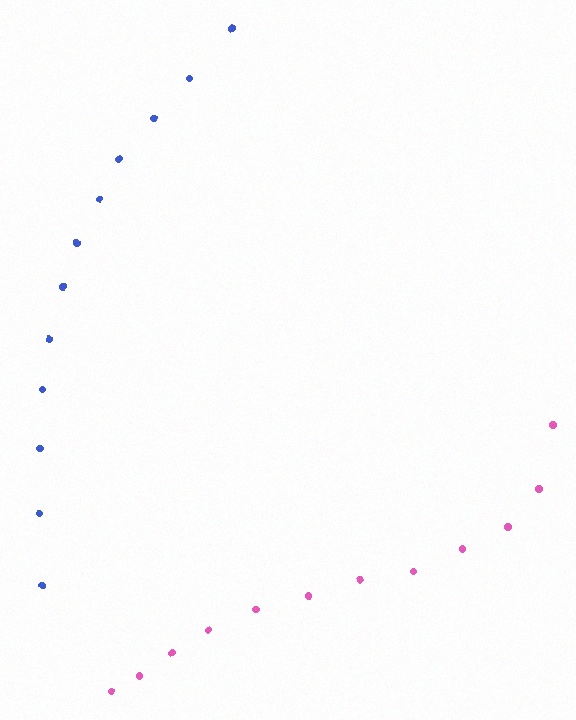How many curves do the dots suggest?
There are 2 distinct paths.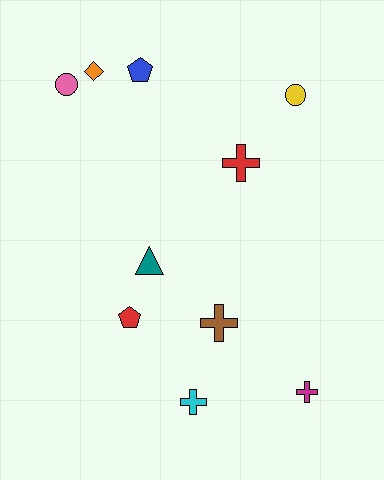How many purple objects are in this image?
There are no purple objects.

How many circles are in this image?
There are 2 circles.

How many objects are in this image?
There are 10 objects.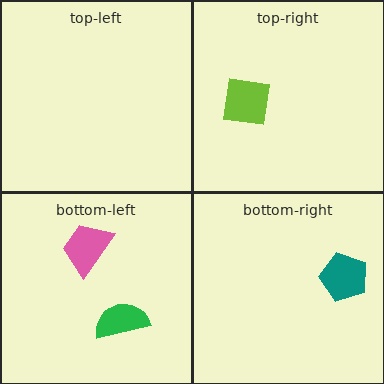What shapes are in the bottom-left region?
The pink trapezoid, the green semicircle.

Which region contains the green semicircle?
The bottom-left region.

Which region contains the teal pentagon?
The bottom-right region.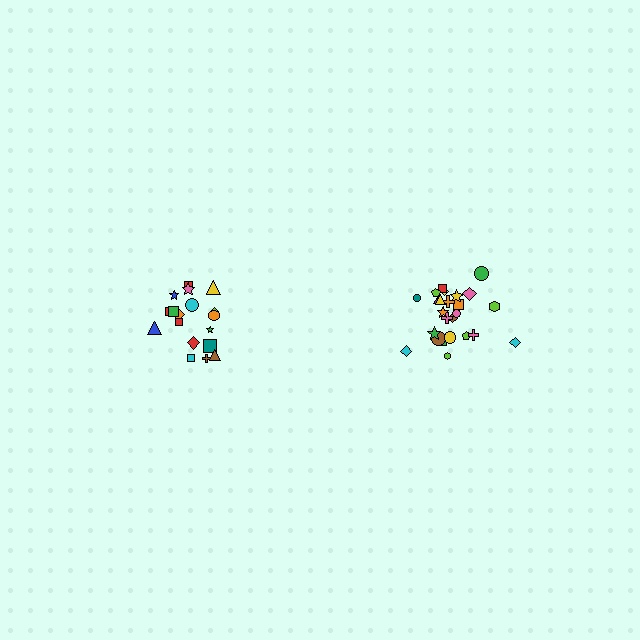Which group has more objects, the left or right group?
The right group.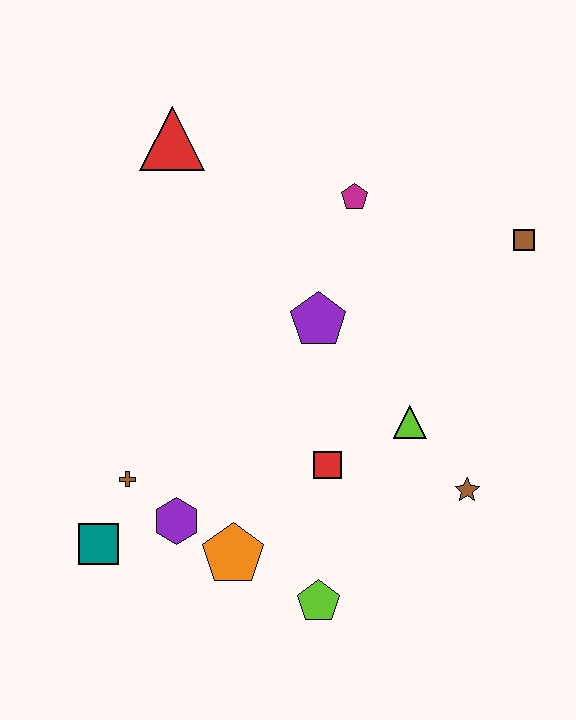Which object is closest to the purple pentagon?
The magenta pentagon is closest to the purple pentagon.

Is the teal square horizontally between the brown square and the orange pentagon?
No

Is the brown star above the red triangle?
No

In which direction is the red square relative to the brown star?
The red square is to the left of the brown star.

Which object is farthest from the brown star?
The red triangle is farthest from the brown star.